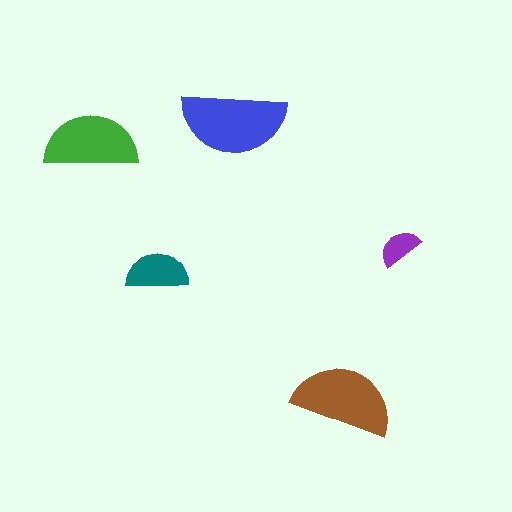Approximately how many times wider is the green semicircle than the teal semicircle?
About 1.5 times wider.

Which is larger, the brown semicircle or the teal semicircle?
The brown one.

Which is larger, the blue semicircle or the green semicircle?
The blue one.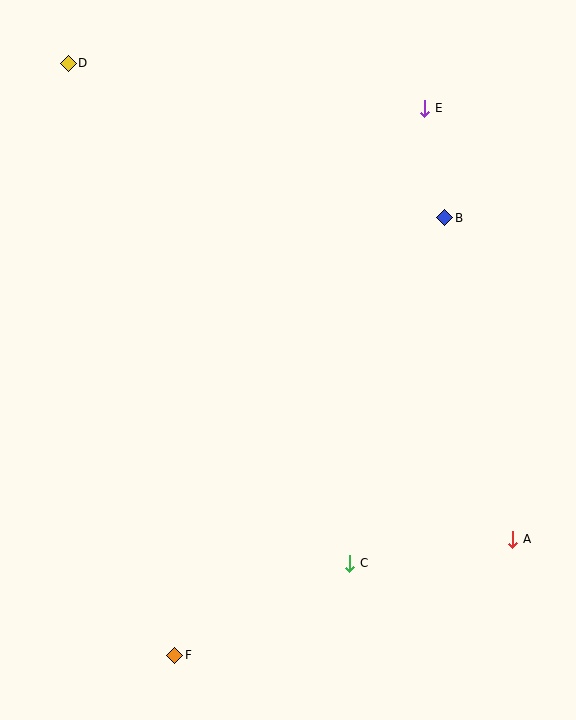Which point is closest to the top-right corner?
Point E is closest to the top-right corner.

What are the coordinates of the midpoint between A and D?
The midpoint between A and D is at (291, 301).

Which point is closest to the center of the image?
Point B at (445, 218) is closest to the center.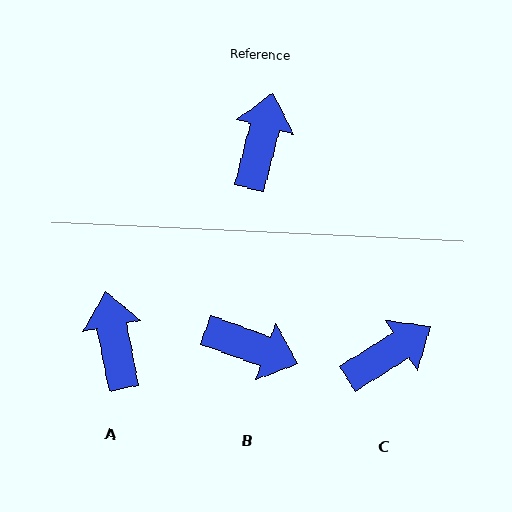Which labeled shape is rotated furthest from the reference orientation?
B, about 96 degrees away.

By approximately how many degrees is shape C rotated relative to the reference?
Approximately 43 degrees clockwise.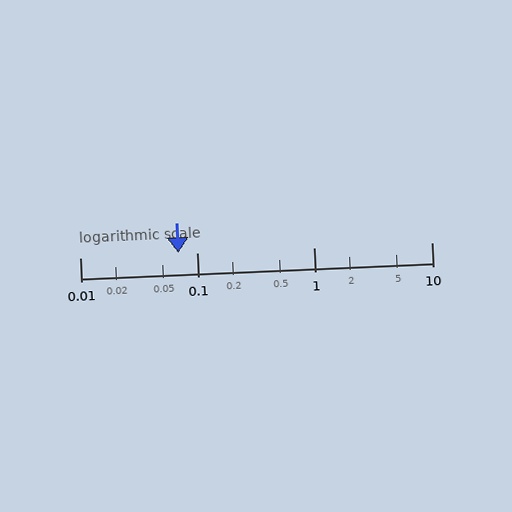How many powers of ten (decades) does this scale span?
The scale spans 3 decades, from 0.01 to 10.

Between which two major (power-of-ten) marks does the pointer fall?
The pointer is between 0.01 and 0.1.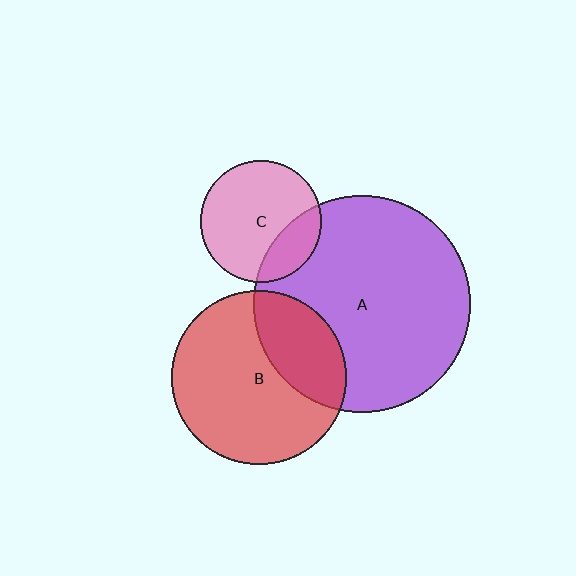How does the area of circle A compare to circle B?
Approximately 1.5 times.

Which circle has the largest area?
Circle A (purple).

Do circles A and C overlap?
Yes.